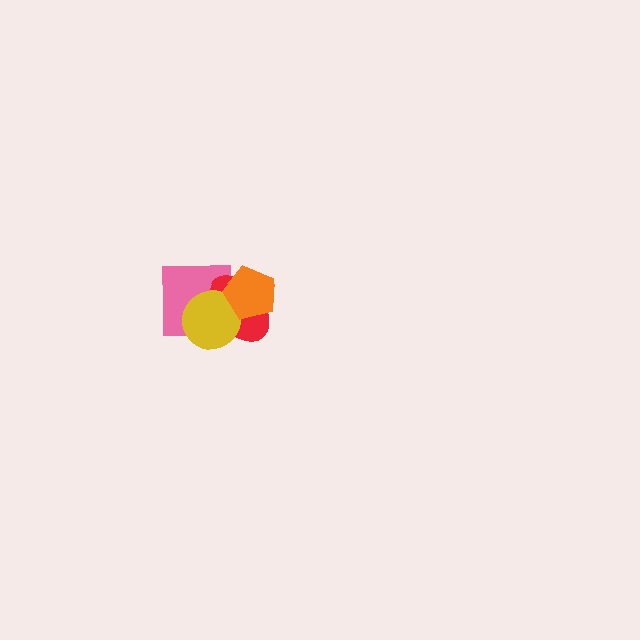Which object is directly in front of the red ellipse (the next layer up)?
The yellow circle is directly in front of the red ellipse.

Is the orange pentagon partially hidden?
No, no other shape covers it.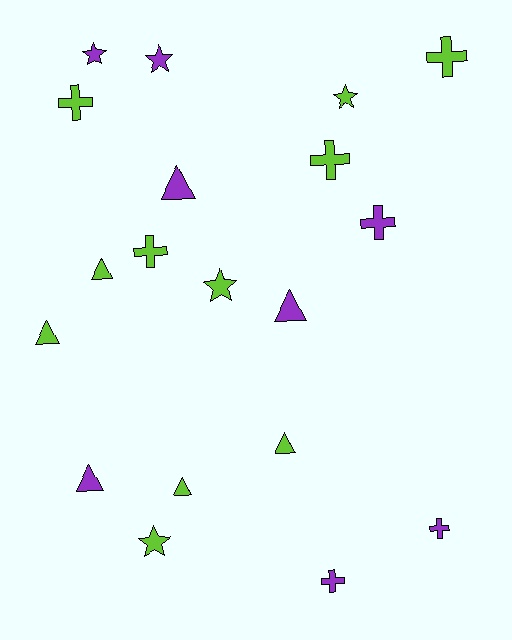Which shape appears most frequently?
Cross, with 7 objects.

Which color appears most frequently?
Lime, with 11 objects.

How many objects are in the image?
There are 19 objects.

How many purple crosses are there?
There are 3 purple crosses.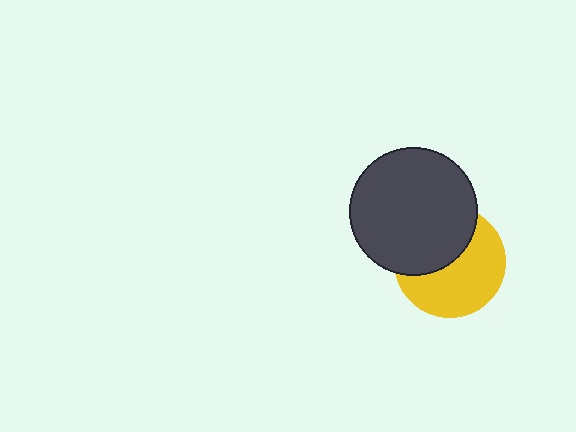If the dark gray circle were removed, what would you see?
You would see the complete yellow circle.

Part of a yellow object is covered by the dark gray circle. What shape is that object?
It is a circle.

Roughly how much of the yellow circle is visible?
About half of it is visible (roughly 57%).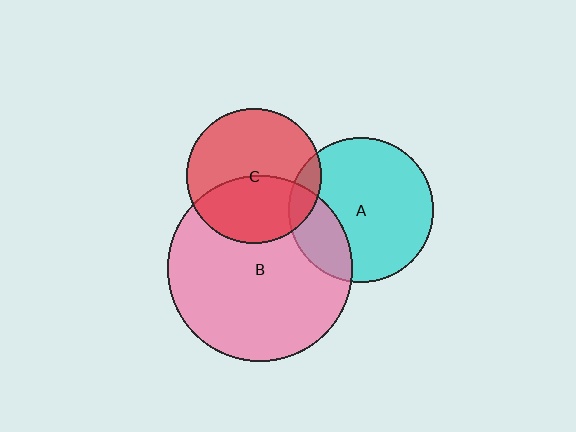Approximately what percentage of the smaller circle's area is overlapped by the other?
Approximately 40%.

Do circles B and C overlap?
Yes.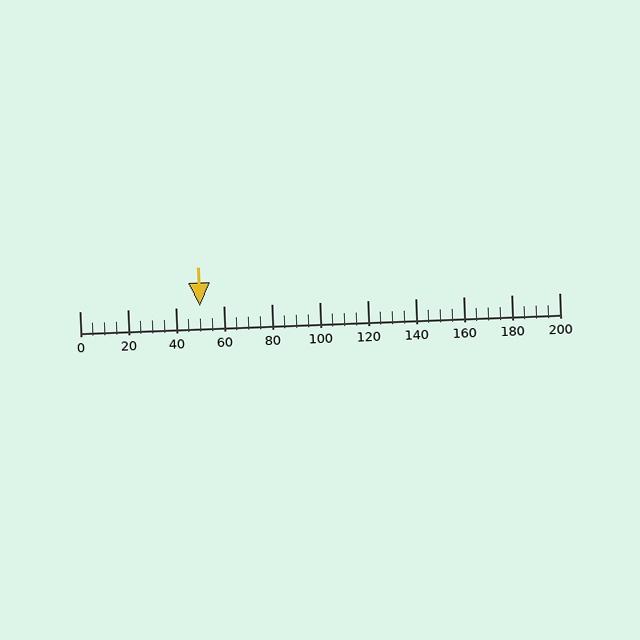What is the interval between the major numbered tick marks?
The major tick marks are spaced 20 units apart.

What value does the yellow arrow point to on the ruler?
The yellow arrow points to approximately 50.